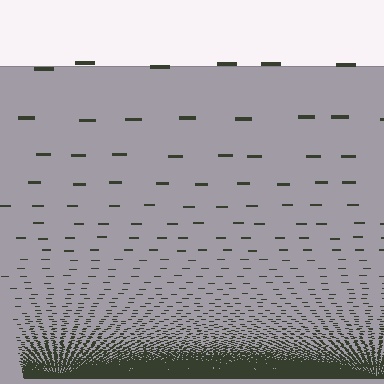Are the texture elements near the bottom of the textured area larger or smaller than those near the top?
Smaller. The gradient is inverted — elements near the bottom are smaller and denser.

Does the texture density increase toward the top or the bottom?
Density increases toward the bottom.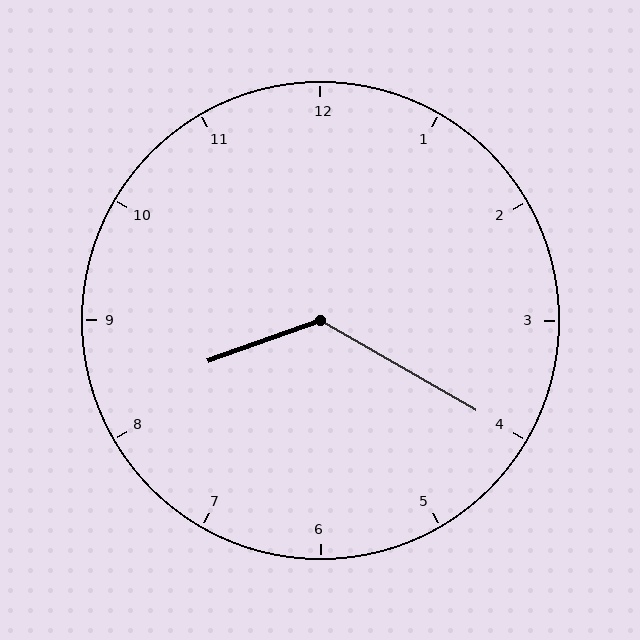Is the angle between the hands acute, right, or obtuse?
It is obtuse.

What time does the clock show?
8:20.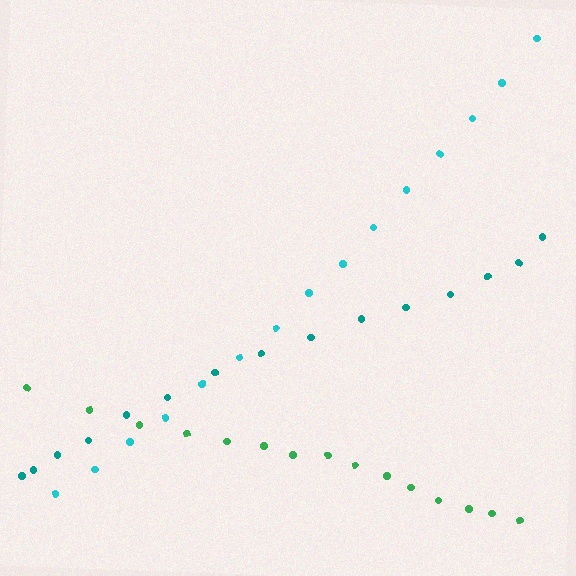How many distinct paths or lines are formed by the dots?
There are 3 distinct paths.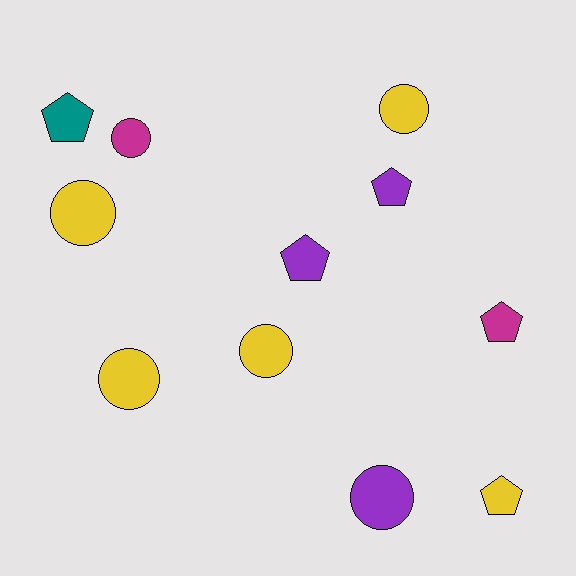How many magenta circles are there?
There is 1 magenta circle.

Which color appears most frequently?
Yellow, with 5 objects.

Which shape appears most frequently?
Circle, with 6 objects.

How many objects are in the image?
There are 11 objects.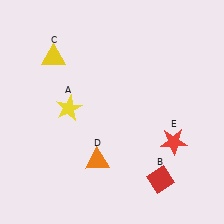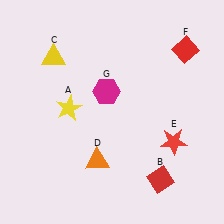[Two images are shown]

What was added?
A red diamond (F), a magenta hexagon (G) were added in Image 2.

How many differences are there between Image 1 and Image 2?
There are 2 differences between the two images.